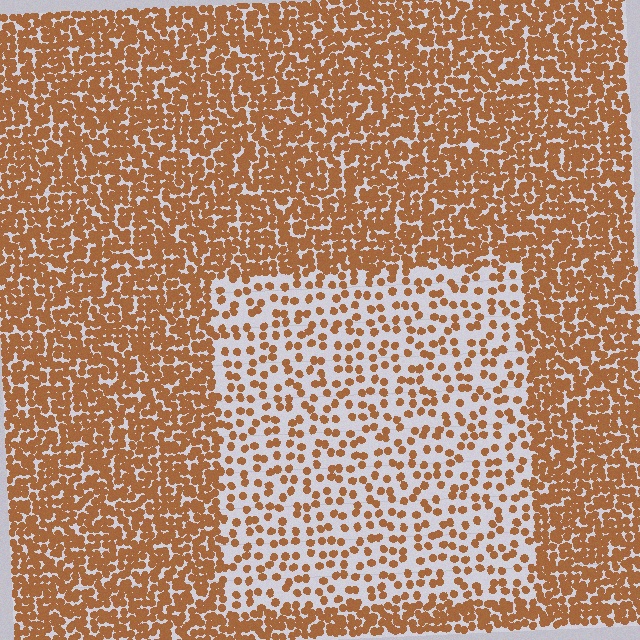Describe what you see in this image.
The image contains small brown elements arranged at two different densities. A rectangle-shaped region is visible where the elements are less densely packed than the surrounding area.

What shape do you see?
I see a rectangle.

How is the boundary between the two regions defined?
The boundary is defined by a change in element density (approximately 2.6x ratio). All elements are the same color, size, and shape.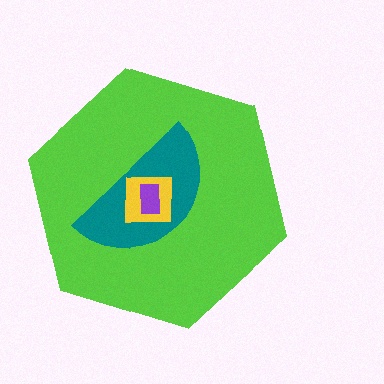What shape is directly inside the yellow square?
The purple rectangle.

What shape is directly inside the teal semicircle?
The yellow square.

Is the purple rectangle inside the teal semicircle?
Yes.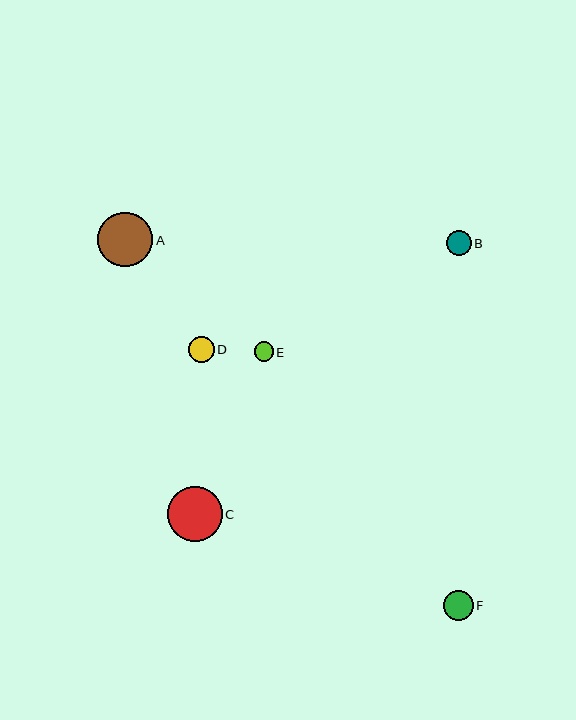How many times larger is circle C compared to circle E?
Circle C is approximately 2.9 times the size of circle E.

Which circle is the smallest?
Circle E is the smallest with a size of approximately 19 pixels.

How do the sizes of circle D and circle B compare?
Circle D and circle B are approximately the same size.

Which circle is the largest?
Circle C is the largest with a size of approximately 55 pixels.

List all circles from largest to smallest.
From largest to smallest: C, A, F, D, B, E.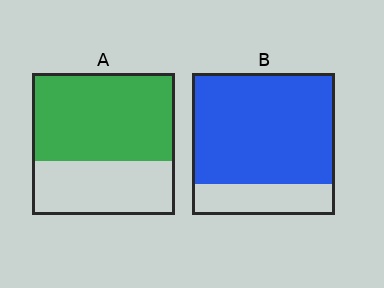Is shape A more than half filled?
Yes.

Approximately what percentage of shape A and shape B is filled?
A is approximately 60% and B is approximately 80%.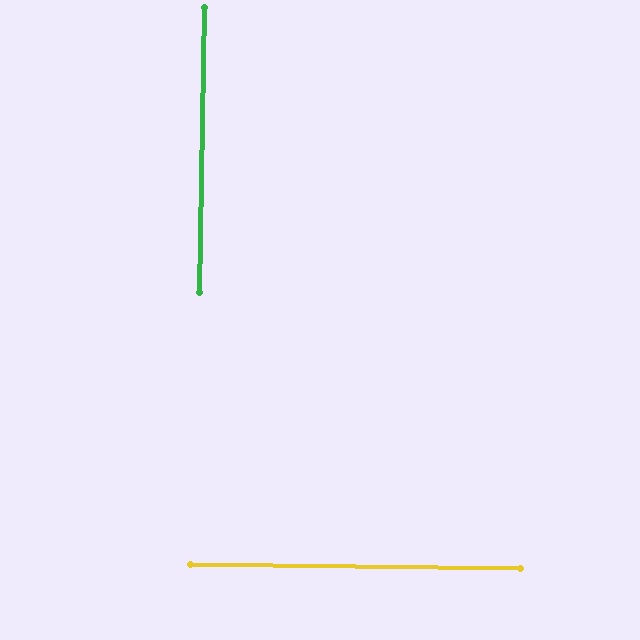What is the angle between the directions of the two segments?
Approximately 90 degrees.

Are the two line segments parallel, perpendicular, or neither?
Perpendicular — they meet at approximately 90°.